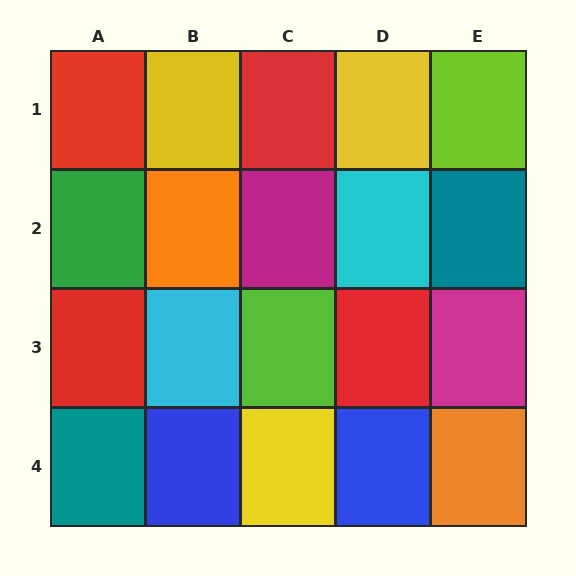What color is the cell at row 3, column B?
Cyan.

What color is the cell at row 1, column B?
Yellow.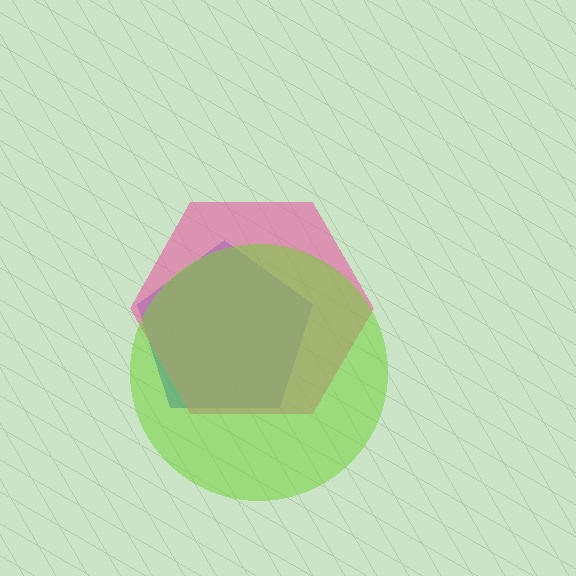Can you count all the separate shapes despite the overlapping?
Yes, there are 3 separate shapes.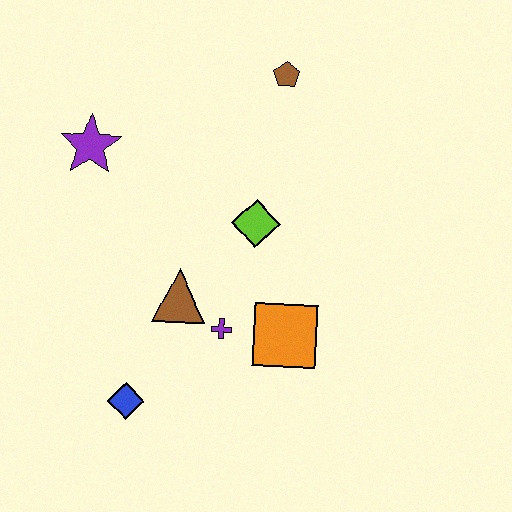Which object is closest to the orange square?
The purple cross is closest to the orange square.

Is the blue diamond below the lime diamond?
Yes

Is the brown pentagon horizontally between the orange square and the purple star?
Yes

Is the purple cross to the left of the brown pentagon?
Yes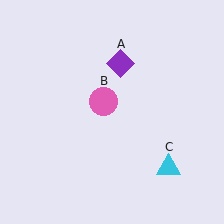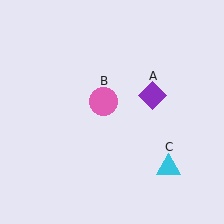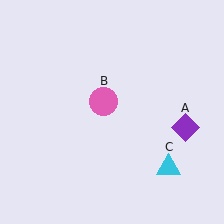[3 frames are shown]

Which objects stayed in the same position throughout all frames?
Pink circle (object B) and cyan triangle (object C) remained stationary.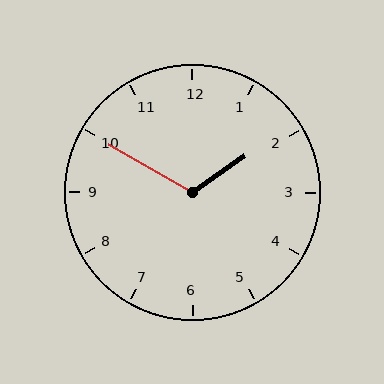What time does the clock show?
1:50.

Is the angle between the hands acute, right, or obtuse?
It is obtuse.